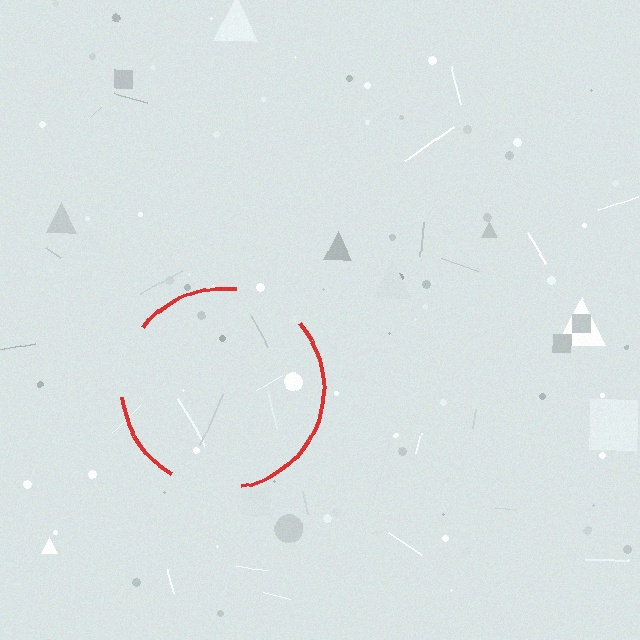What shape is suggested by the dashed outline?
The dashed outline suggests a circle.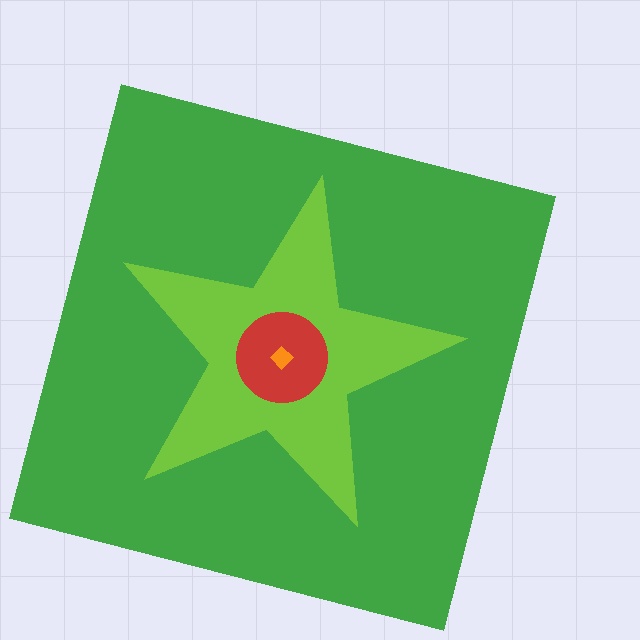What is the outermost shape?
The green square.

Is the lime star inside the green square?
Yes.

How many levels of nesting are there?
4.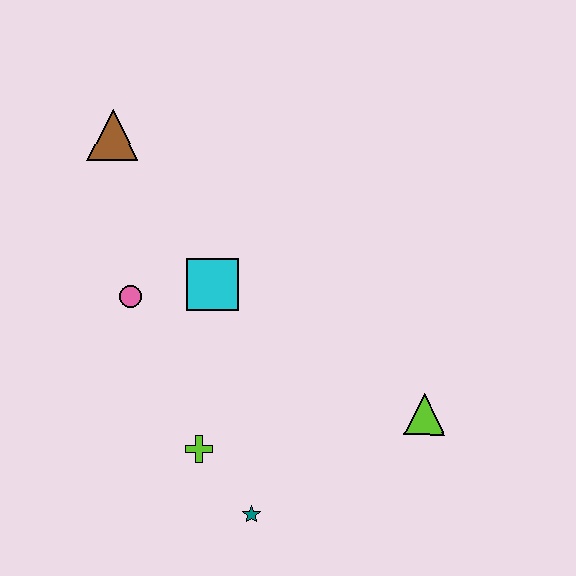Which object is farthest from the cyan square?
The lime triangle is farthest from the cyan square.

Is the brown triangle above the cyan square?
Yes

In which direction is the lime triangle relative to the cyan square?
The lime triangle is to the right of the cyan square.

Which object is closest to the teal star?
The lime cross is closest to the teal star.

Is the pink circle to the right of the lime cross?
No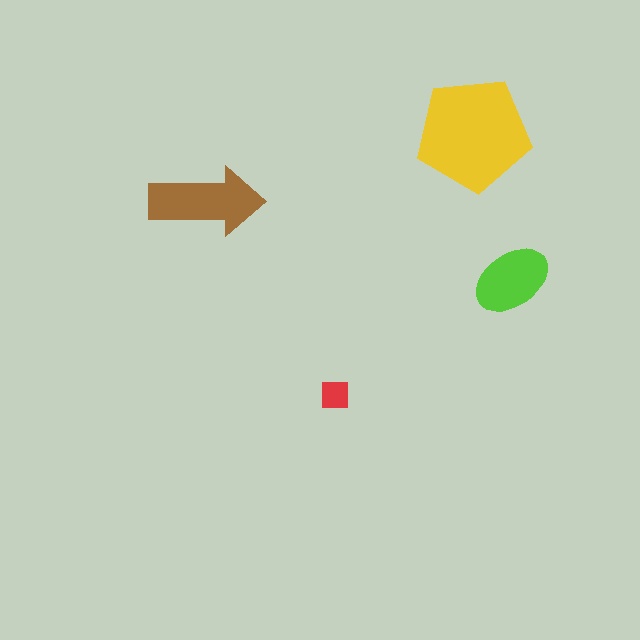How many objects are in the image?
There are 4 objects in the image.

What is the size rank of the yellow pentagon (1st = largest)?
1st.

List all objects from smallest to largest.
The red square, the lime ellipse, the brown arrow, the yellow pentagon.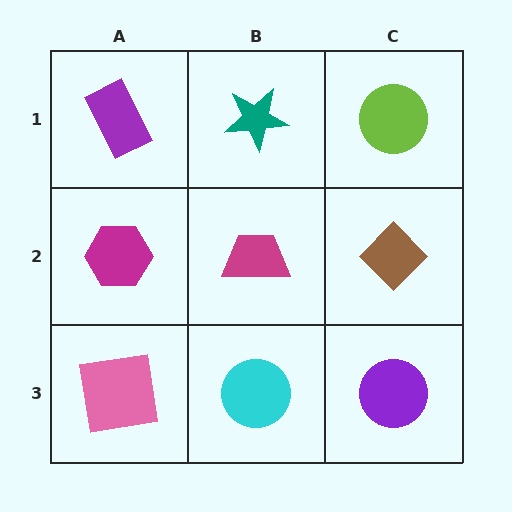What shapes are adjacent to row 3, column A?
A magenta hexagon (row 2, column A), a cyan circle (row 3, column B).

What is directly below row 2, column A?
A pink square.